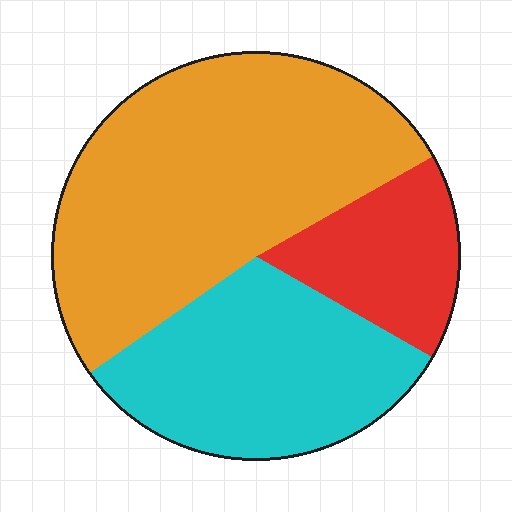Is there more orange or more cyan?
Orange.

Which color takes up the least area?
Red, at roughly 15%.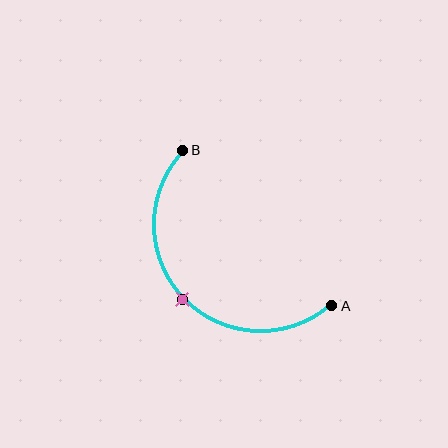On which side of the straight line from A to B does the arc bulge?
The arc bulges below and to the left of the straight line connecting A and B.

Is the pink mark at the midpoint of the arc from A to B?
Yes. The pink mark lies on the arc at equal arc-length from both A and B — it is the arc midpoint.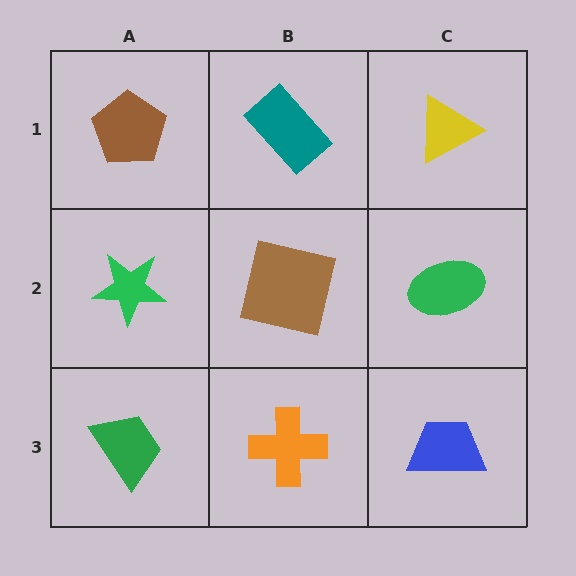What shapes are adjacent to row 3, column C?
A green ellipse (row 2, column C), an orange cross (row 3, column B).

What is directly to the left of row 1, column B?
A brown pentagon.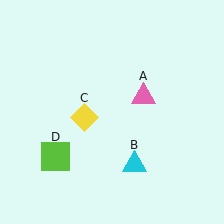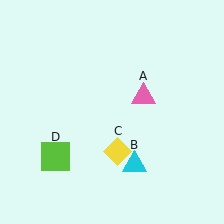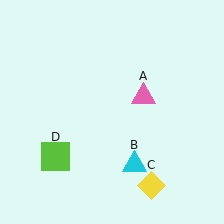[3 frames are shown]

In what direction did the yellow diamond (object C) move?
The yellow diamond (object C) moved down and to the right.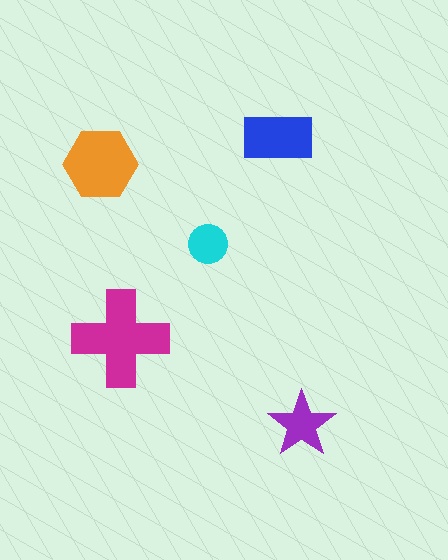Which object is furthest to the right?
The purple star is rightmost.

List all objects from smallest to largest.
The cyan circle, the purple star, the blue rectangle, the orange hexagon, the magenta cross.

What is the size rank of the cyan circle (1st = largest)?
5th.